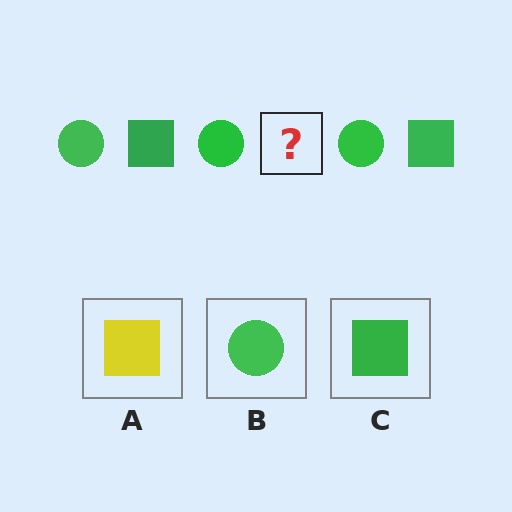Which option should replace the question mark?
Option C.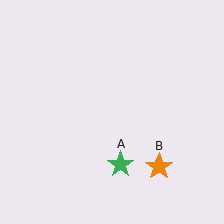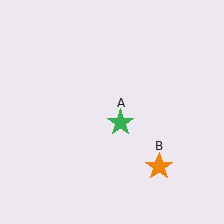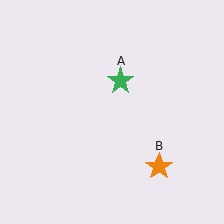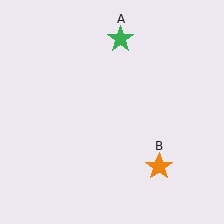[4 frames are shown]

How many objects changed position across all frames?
1 object changed position: green star (object A).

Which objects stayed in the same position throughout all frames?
Orange star (object B) remained stationary.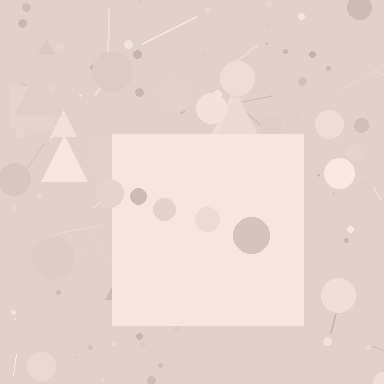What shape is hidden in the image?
A square is hidden in the image.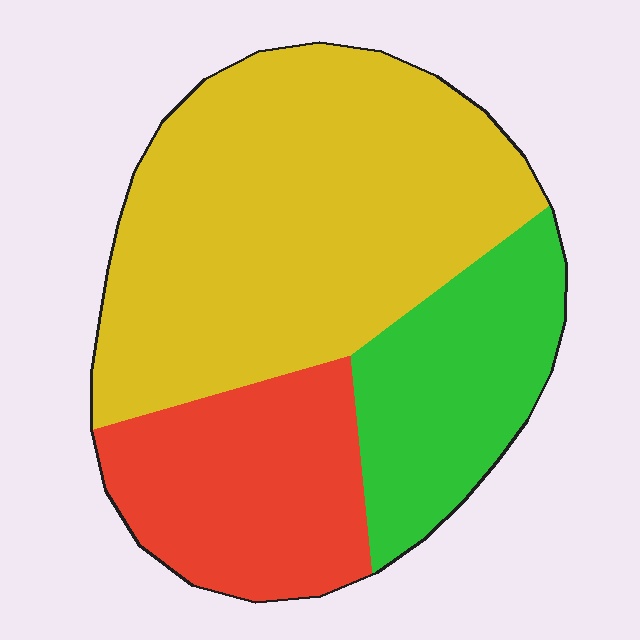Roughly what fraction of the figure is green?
Green takes up about one fifth (1/5) of the figure.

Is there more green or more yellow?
Yellow.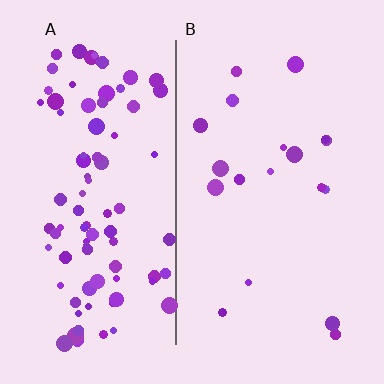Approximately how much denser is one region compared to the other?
Approximately 4.7× — region A over region B.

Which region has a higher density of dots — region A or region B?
A (the left).